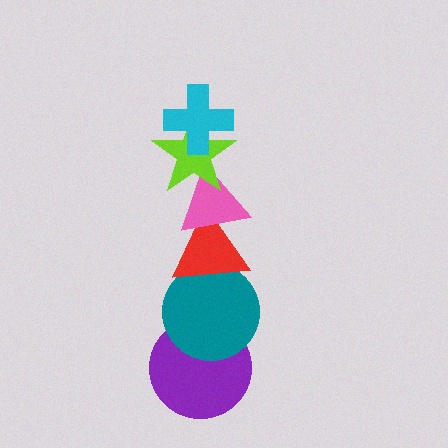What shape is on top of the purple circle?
The teal circle is on top of the purple circle.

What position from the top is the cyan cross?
The cyan cross is 1st from the top.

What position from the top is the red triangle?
The red triangle is 4th from the top.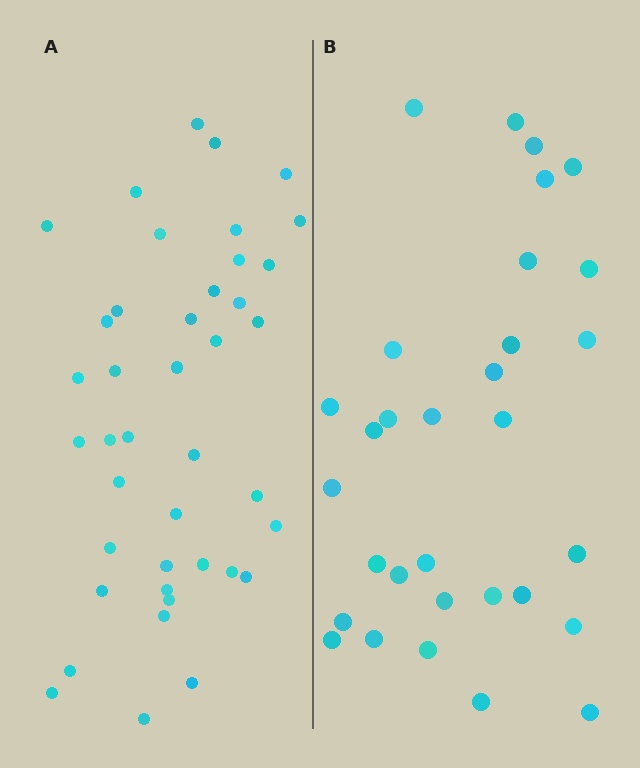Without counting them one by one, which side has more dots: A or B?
Region A (the left region) has more dots.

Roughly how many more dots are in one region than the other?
Region A has roughly 10 or so more dots than region B.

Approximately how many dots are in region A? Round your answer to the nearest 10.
About 40 dots. (The exact count is 41, which rounds to 40.)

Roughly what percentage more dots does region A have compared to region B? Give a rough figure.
About 30% more.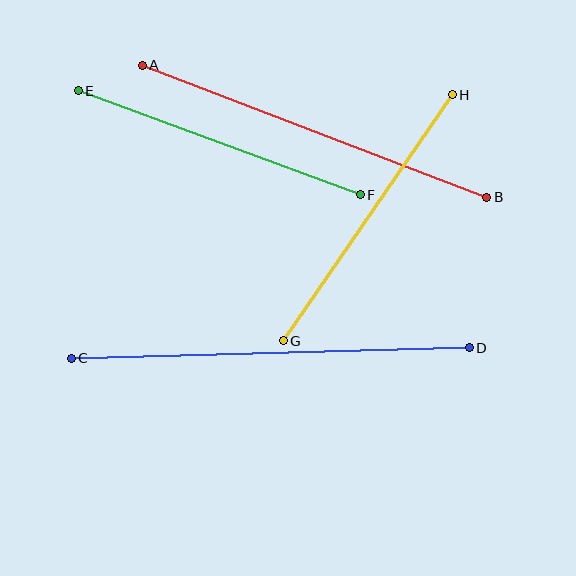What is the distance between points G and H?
The distance is approximately 299 pixels.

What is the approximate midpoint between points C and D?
The midpoint is at approximately (270, 353) pixels.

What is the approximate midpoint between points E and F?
The midpoint is at approximately (219, 143) pixels.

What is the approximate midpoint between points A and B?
The midpoint is at approximately (314, 131) pixels.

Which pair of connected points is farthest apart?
Points C and D are farthest apart.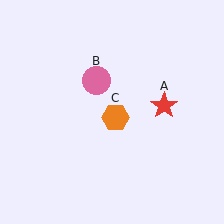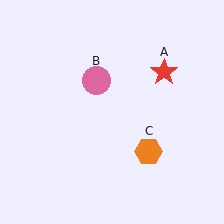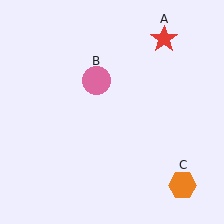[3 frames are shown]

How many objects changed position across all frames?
2 objects changed position: red star (object A), orange hexagon (object C).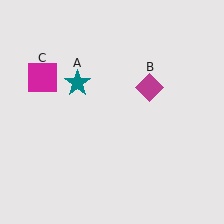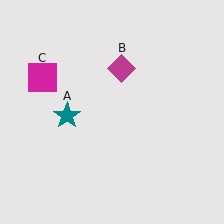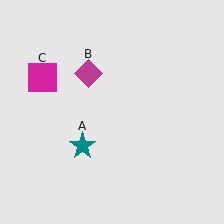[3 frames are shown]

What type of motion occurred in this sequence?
The teal star (object A), magenta diamond (object B) rotated counterclockwise around the center of the scene.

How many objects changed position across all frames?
2 objects changed position: teal star (object A), magenta diamond (object B).